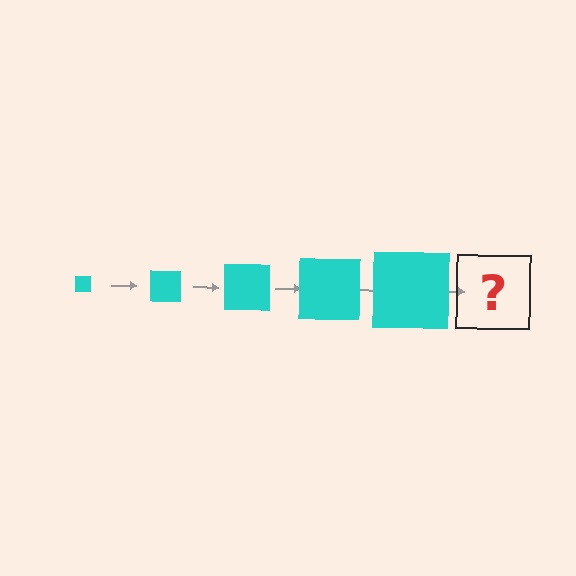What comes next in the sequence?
The next element should be a cyan square, larger than the previous one.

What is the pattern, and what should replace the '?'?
The pattern is that the square gets progressively larger each step. The '?' should be a cyan square, larger than the previous one.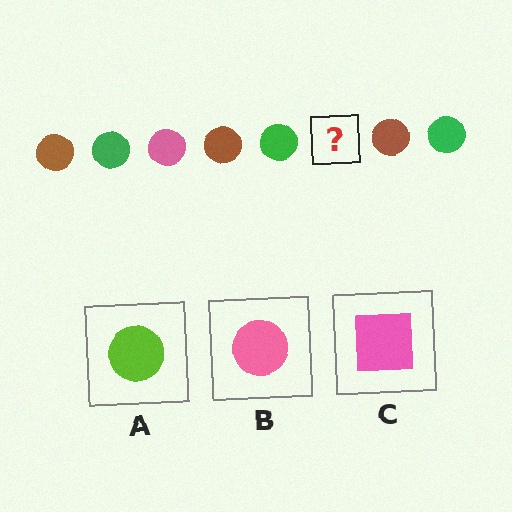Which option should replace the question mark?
Option B.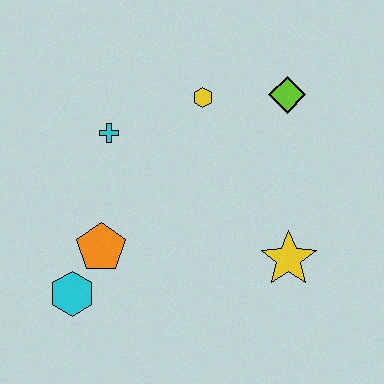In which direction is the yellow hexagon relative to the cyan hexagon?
The yellow hexagon is above the cyan hexagon.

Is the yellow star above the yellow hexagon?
No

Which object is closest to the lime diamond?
The yellow hexagon is closest to the lime diamond.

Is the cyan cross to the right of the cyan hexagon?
Yes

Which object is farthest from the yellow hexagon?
The cyan hexagon is farthest from the yellow hexagon.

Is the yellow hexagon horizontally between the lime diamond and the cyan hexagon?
Yes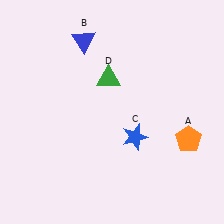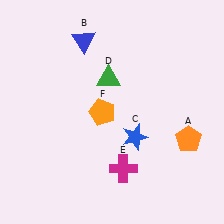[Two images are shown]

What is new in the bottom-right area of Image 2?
A magenta cross (E) was added in the bottom-right area of Image 2.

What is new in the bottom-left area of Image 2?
An orange pentagon (F) was added in the bottom-left area of Image 2.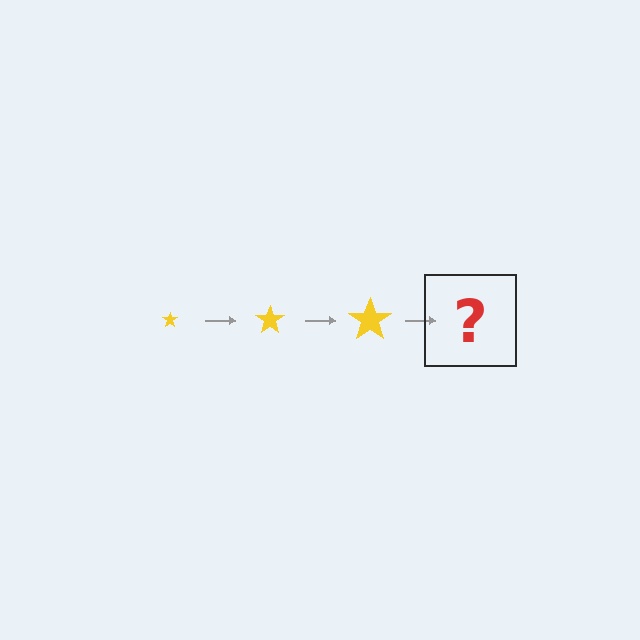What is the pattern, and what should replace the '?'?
The pattern is that the star gets progressively larger each step. The '?' should be a yellow star, larger than the previous one.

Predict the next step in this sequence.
The next step is a yellow star, larger than the previous one.